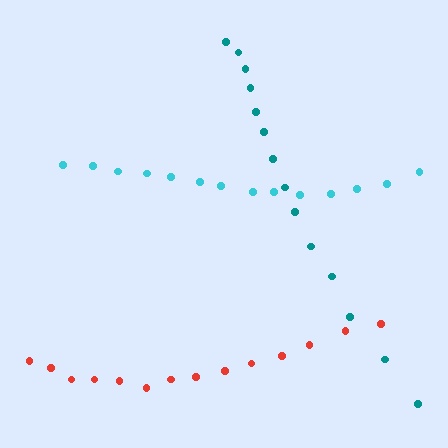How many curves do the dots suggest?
There are 3 distinct paths.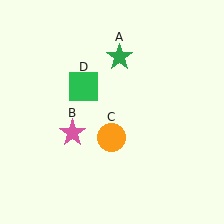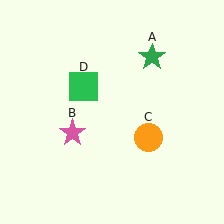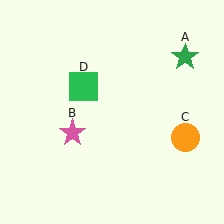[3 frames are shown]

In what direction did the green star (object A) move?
The green star (object A) moved right.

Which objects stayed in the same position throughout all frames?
Pink star (object B) and green square (object D) remained stationary.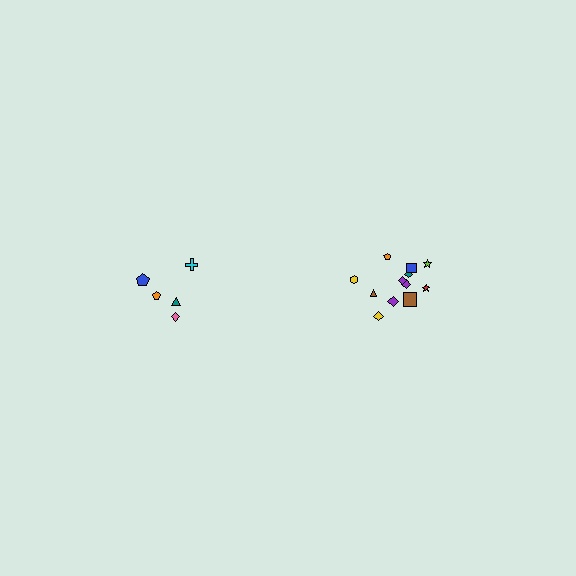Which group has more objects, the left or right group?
The right group.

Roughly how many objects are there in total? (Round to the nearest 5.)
Roughly 15 objects in total.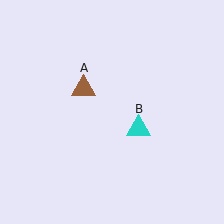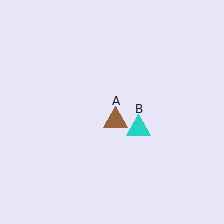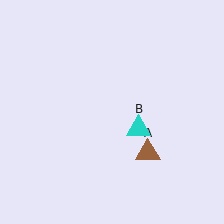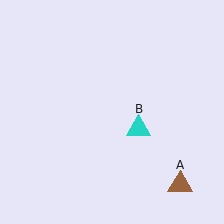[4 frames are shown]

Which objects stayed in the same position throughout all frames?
Cyan triangle (object B) remained stationary.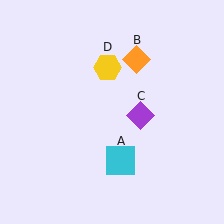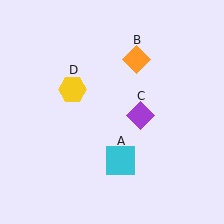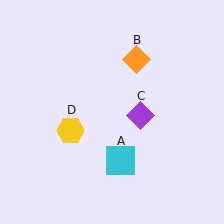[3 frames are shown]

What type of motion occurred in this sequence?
The yellow hexagon (object D) rotated counterclockwise around the center of the scene.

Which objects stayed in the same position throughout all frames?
Cyan square (object A) and orange diamond (object B) and purple diamond (object C) remained stationary.